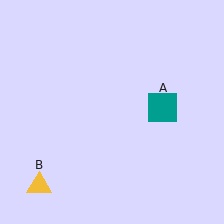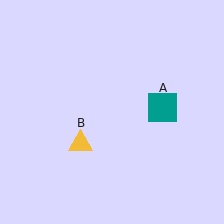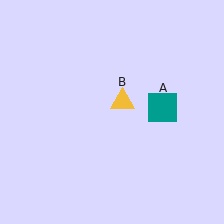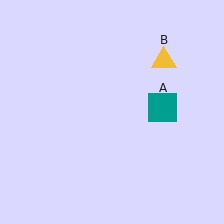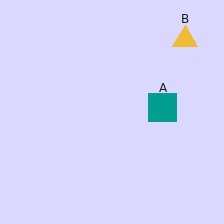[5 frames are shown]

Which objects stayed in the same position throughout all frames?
Teal square (object A) remained stationary.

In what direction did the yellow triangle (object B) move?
The yellow triangle (object B) moved up and to the right.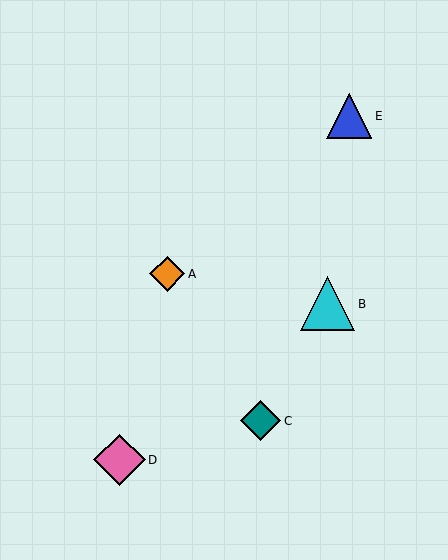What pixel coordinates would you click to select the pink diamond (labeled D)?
Click at (119, 460) to select the pink diamond D.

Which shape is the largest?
The cyan triangle (labeled B) is the largest.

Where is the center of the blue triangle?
The center of the blue triangle is at (349, 116).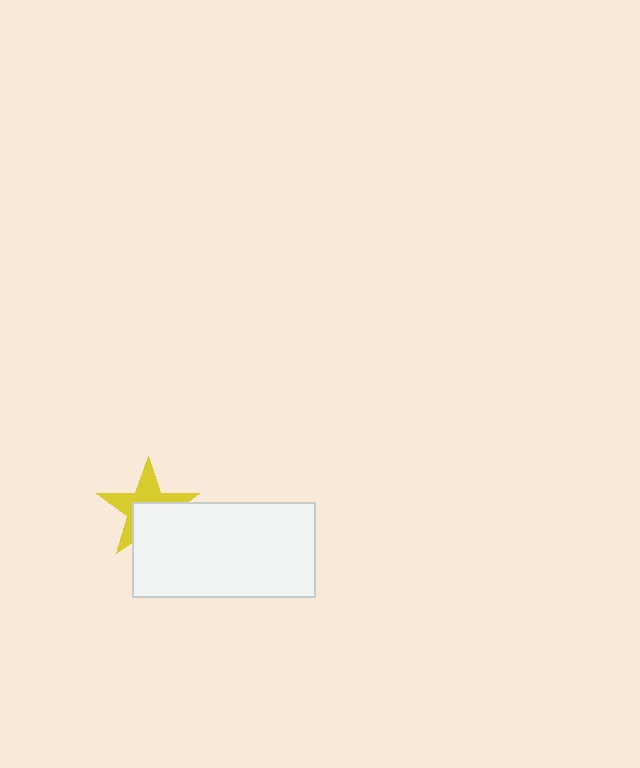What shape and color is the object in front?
The object in front is a white rectangle.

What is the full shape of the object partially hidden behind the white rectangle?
The partially hidden object is a yellow star.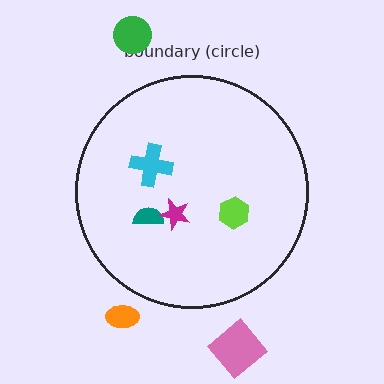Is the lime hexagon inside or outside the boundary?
Inside.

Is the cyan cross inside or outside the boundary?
Inside.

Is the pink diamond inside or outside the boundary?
Outside.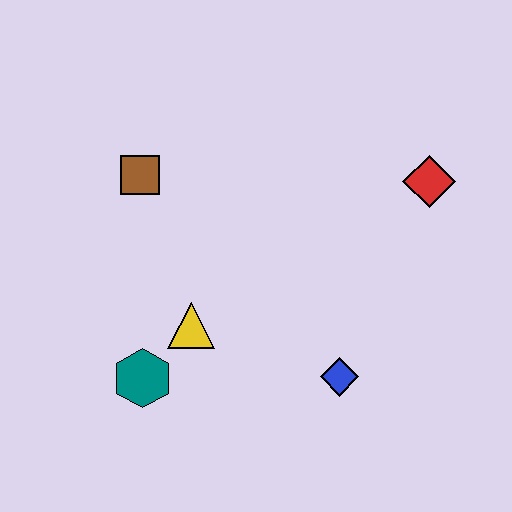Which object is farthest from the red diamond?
The teal hexagon is farthest from the red diamond.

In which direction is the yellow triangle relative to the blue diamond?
The yellow triangle is to the left of the blue diamond.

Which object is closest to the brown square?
The yellow triangle is closest to the brown square.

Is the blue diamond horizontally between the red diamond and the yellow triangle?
Yes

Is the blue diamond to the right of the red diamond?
No